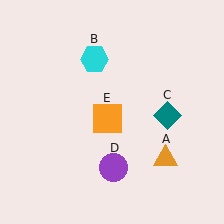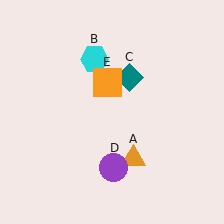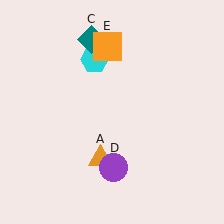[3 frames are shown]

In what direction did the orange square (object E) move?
The orange square (object E) moved up.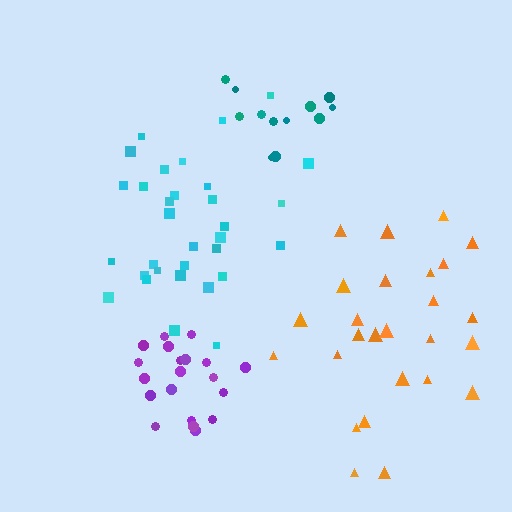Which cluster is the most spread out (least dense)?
Orange.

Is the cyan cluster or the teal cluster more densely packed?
Teal.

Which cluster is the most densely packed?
Purple.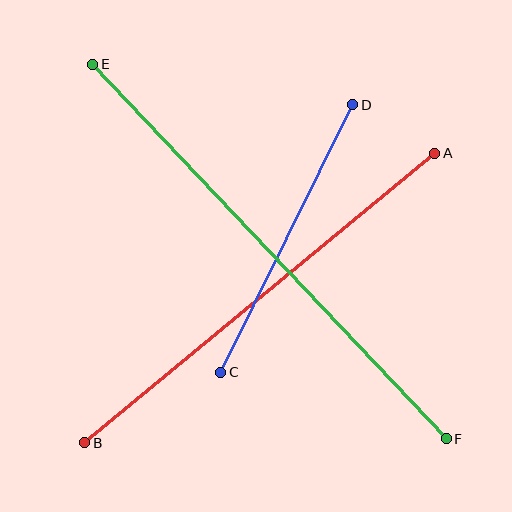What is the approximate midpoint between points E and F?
The midpoint is at approximately (269, 251) pixels.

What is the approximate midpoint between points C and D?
The midpoint is at approximately (287, 239) pixels.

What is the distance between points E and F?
The distance is approximately 515 pixels.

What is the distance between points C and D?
The distance is approximately 298 pixels.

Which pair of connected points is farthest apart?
Points E and F are farthest apart.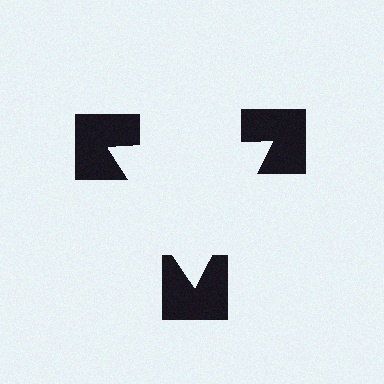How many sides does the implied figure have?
3 sides.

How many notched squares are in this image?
There are 3 — one at each vertex of the illusory triangle.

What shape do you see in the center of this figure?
An illusory triangle — its edges are inferred from the aligned wedge cuts in the notched squares, not physically drawn.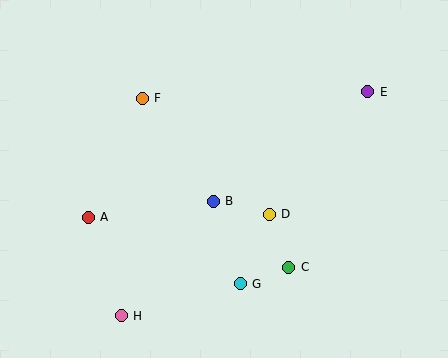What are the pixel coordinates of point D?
Point D is at (269, 214).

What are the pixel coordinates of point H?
Point H is at (121, 316).